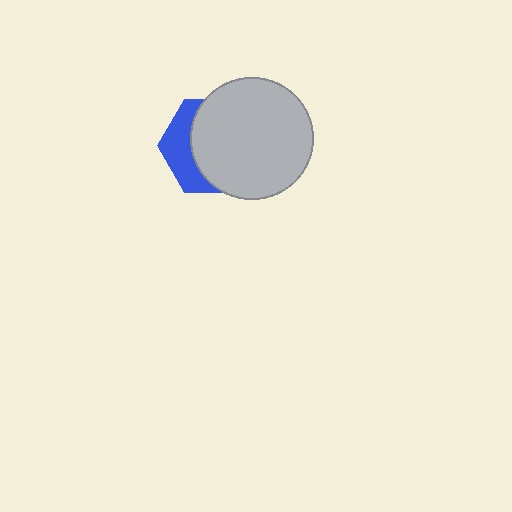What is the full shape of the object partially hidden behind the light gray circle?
The partially hidden object is a blue hexagon.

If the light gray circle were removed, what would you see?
You would see the complete blue hexagon.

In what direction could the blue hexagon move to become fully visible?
The blue hexagon could move left. That would shift it out from behind the light gray circle entirely.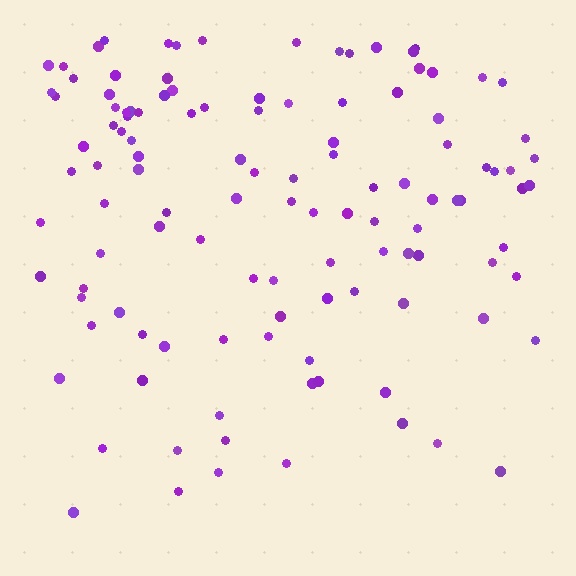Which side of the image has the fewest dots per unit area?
The bottom.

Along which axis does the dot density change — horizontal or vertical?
Vertical.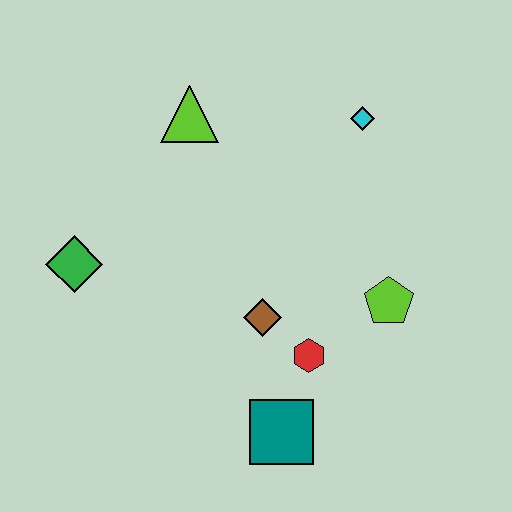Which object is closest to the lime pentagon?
The red hexagon is closest to the lime pentagon.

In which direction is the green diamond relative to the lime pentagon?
The green diamond is to the left of the lime pentagon.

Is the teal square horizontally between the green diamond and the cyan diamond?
Yes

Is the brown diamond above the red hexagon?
Yes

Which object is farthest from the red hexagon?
The lime triangle is farthest from the red hexagon.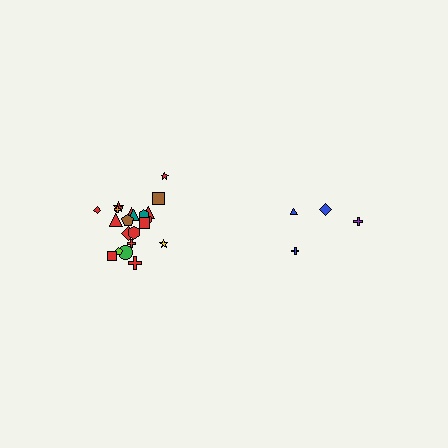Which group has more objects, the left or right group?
The left group.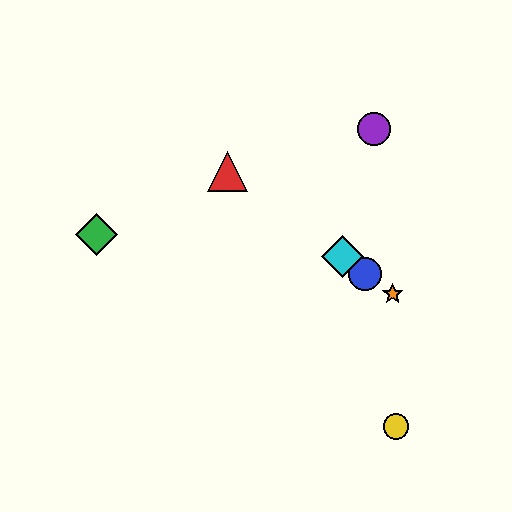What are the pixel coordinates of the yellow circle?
The yellow circle is at (396, 426).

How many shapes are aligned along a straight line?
4 shapes (the red triangle, the blue circle, the orange star, the cyan diamond) are aligned along a straight line.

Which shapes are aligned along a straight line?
The red triangle, the blue circle, the orange star, the cyan diamond are aligned along a straight line.